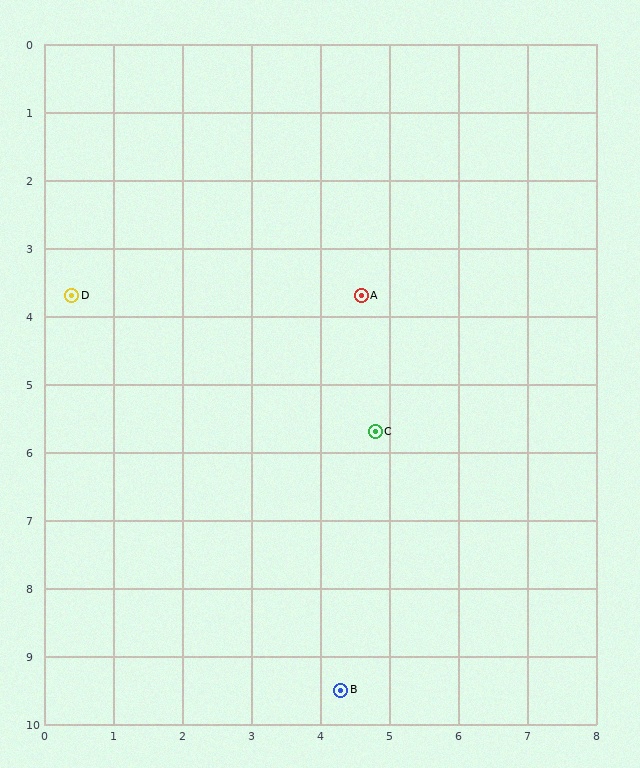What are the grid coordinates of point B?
Point B is at approximately (4.3, 9.5).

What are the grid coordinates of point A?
Point A is at approximately (4.6, 3.7).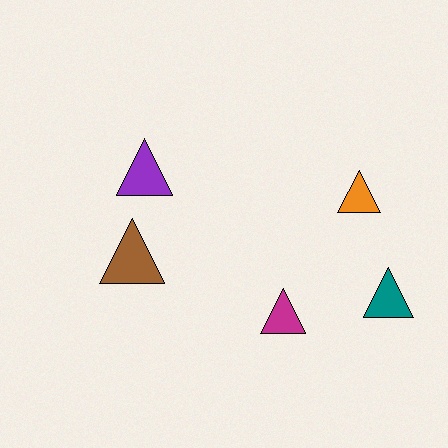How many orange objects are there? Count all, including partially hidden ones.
There is 1 orange object.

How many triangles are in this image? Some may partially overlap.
There are 5 triangles.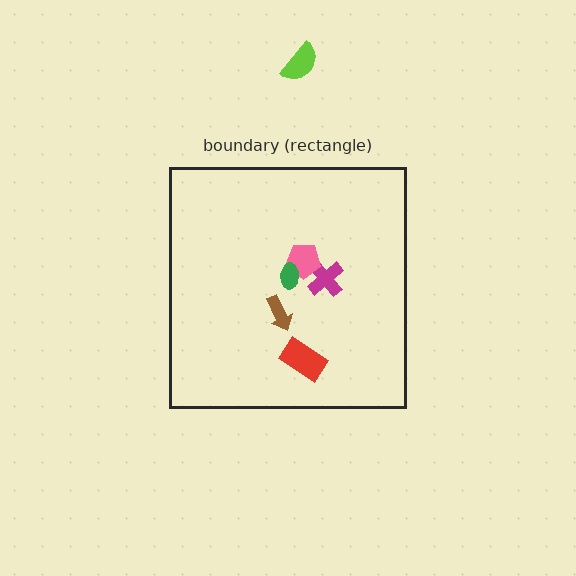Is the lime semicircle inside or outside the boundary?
Outside.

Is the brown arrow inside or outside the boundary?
Inside.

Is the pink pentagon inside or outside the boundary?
Inside.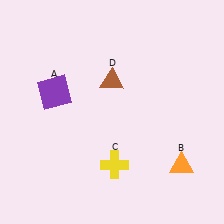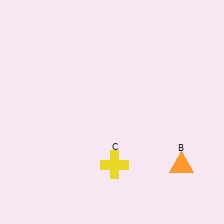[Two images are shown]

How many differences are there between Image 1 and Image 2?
There are 2 differences between the two images.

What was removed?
The purple square (A), the brown triangle (D) were removed in Image 2.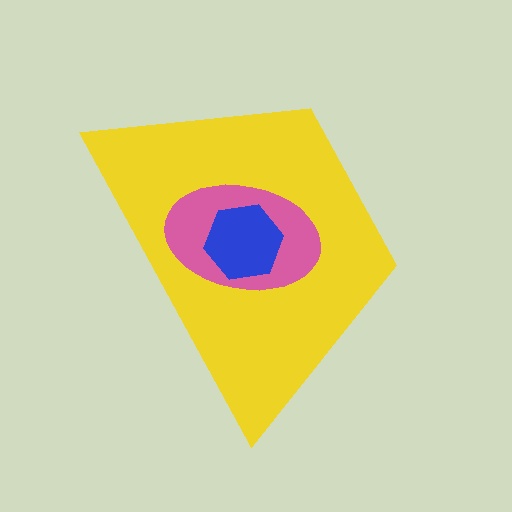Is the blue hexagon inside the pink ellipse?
Yes.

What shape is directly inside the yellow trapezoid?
The pink ellipse.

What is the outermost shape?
The yellow trapezoid.